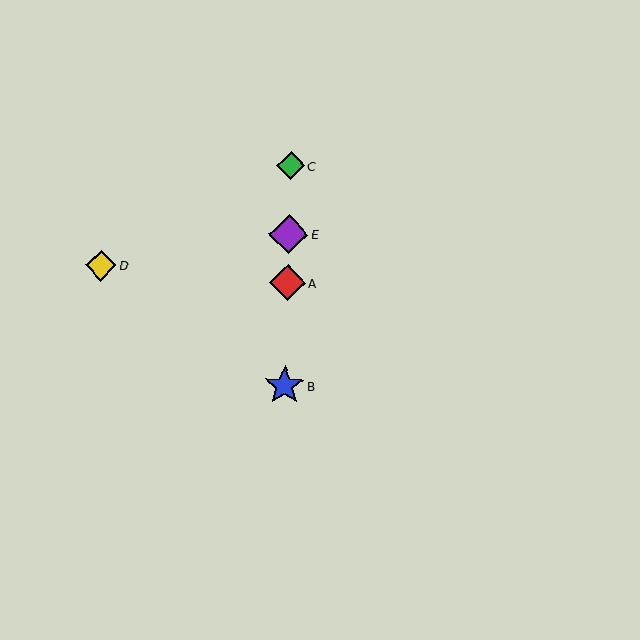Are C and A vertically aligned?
Yes, both are at x≈291.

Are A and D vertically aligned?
No, A is at x≈287 and D is at x≈101.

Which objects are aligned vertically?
Objects A, B, C, E are aligned vertically.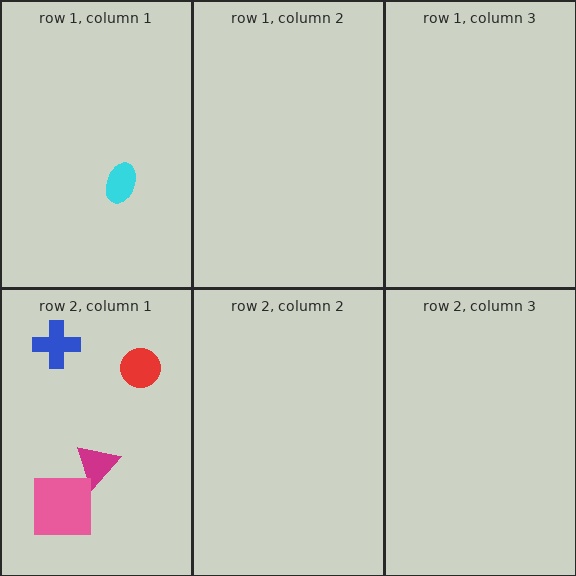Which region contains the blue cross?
The row 2, column 1 region.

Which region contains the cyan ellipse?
The row 1, column 1 region.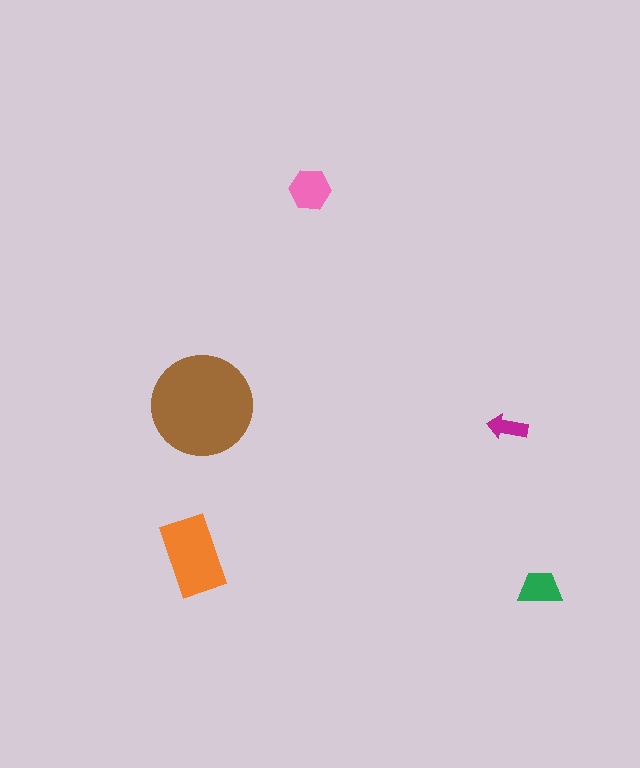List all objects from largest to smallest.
The brown circle, the orange rectangle, the pink hexagon, the green trapezoid, the magenta arrow.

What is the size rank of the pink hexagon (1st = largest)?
3rd.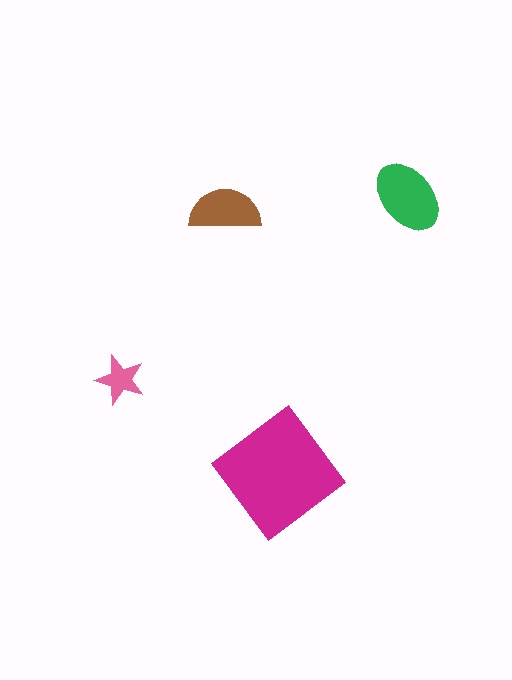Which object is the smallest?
The pink star.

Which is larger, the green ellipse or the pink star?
The green ellipse.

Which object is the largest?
The magenta diamond.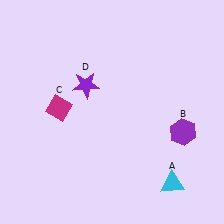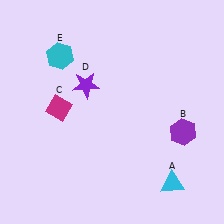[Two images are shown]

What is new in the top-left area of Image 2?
A cyan hexagon (E) was added in the top-left area of Image 2.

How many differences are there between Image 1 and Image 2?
There is 1 difference between the two images.